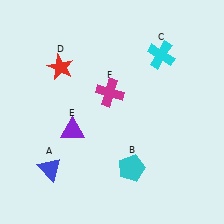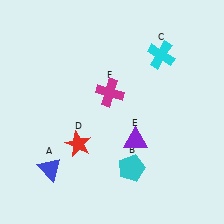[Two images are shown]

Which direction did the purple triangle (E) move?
The purple triangle (E) moved right.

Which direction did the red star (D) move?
The red star (D) moved down.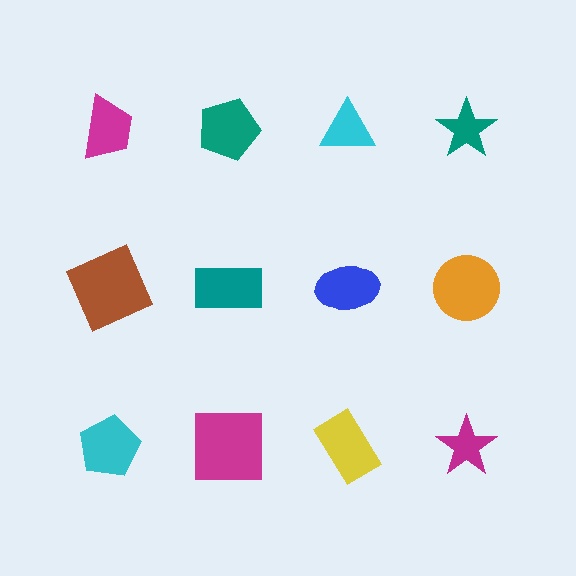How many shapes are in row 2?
4 shapes.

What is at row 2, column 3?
A blue ellipse.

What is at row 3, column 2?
A magenta square.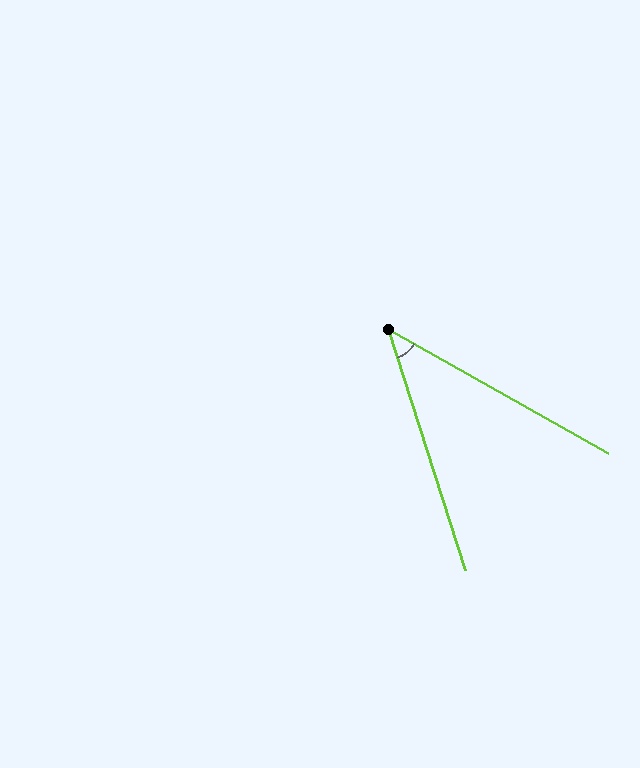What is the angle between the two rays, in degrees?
Approximately 43 degrees.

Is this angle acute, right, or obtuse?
It is acute.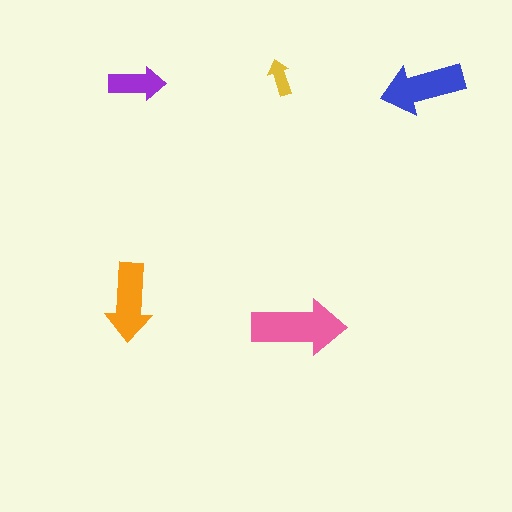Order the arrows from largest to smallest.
the pink one, the blue one, the orange one, the purple one, the yellow one.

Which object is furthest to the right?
The blue arrow is rightmost.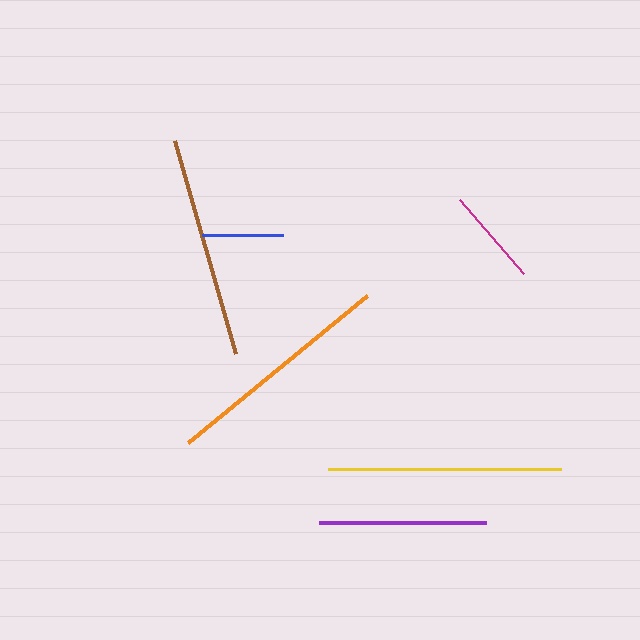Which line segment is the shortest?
The blue line is the shortest at approximately 81 pixels.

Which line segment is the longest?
The yellow line is the longest at approximately 233 pixels.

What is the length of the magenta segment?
The magenta segment is approximately 98 pixels long.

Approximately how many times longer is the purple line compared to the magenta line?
The purple line is approximately 1.7 times the length of the magenta line.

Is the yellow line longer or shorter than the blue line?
The yellow line is longer than the blue line.